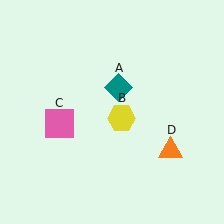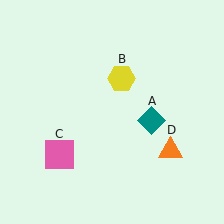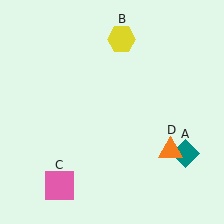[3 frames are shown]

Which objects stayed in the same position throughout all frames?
Orange triangle (object D) remained stationary.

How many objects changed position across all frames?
3 objects changed position: teal diamond (object A), yellow hexagon (object B), pink square (object C).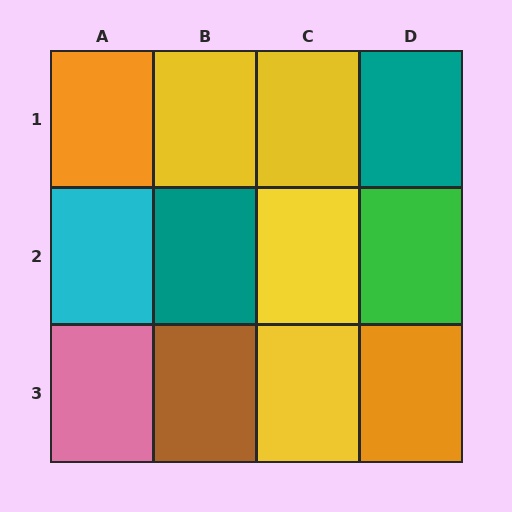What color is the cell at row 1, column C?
Yellow.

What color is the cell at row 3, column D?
Orange.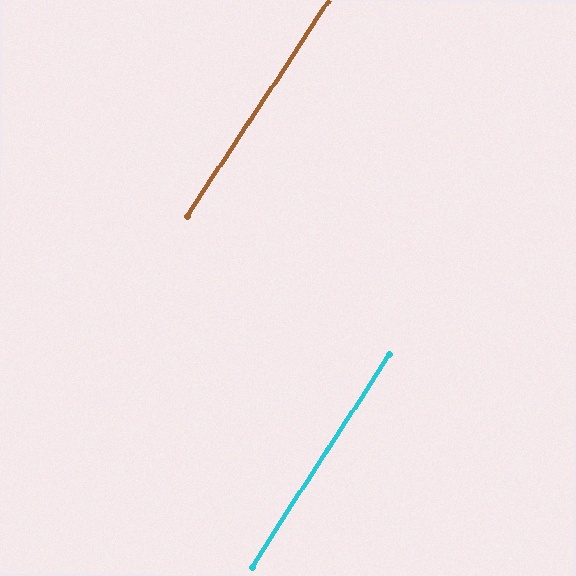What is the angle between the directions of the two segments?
Approximately 0 degrees.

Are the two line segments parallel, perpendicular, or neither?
Parallel — their directions differ by only 0.5°.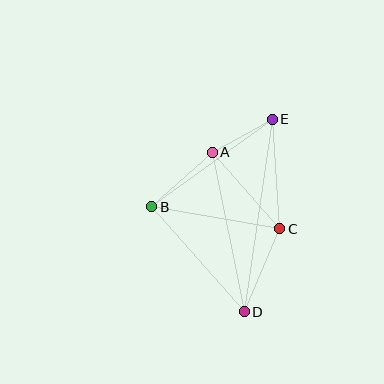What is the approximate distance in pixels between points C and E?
The distance between C and E is approximately 110 pixels.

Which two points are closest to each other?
Points A and E are closest to each other.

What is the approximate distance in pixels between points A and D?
The distance between A and D is approximately 163 pixels.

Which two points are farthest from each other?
Points D and E are farthest from each other.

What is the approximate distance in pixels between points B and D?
The distance between B and D is approximately 140 pixels.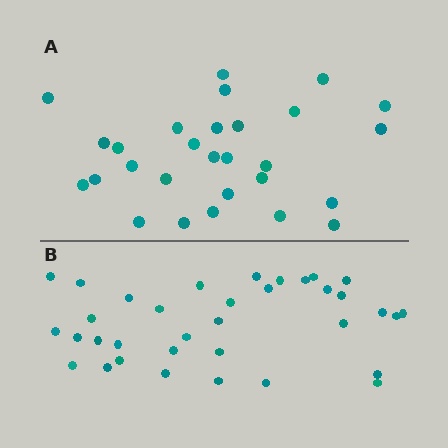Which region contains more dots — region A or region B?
Region B (the bottom region) has more dots.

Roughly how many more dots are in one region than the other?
Region B has roughly 8 or so more dots than region A.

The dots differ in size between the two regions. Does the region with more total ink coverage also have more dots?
No. Region A has more total ink coverage because its dots are larger, but region B actually contains more individual dots. Total area can be misleading — the number of items is what matters here.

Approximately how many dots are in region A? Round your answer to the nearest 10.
About 30 dots. (The exact count is 28, which rounds to 30.)